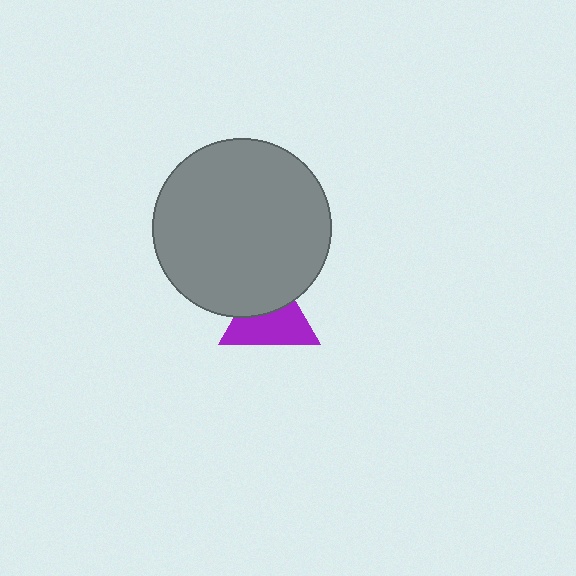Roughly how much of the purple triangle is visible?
About half of it is visible (roughly 60%).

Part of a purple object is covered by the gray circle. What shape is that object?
It is a triangle.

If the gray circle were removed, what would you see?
You would see the complete purple triangle.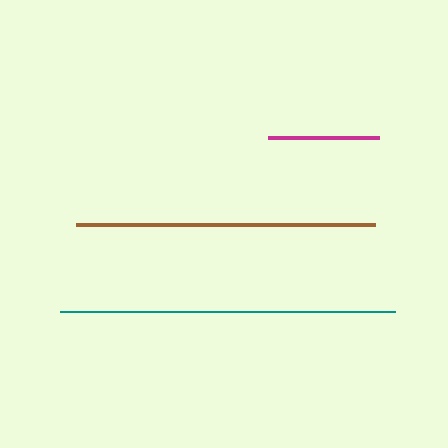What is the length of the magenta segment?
The magenta segment is approximately 110 pixels long.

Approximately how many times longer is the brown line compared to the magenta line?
The brown line is approximately 2.7 times the length of the magenta line.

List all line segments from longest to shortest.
From longest to shortest: teal, brown, magenta.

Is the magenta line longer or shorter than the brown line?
The brown line is longer than the magenta line.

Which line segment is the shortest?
The magenta line is the shortest at approximately 110 pixels.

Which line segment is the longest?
The teal line is the longest at approximately 335 pixels.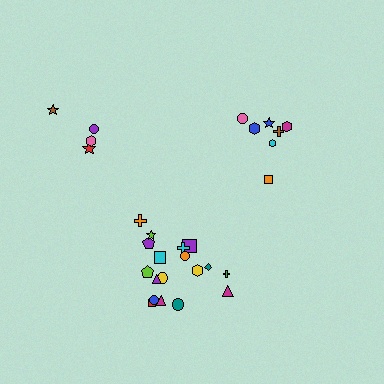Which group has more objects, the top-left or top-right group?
The top-right group.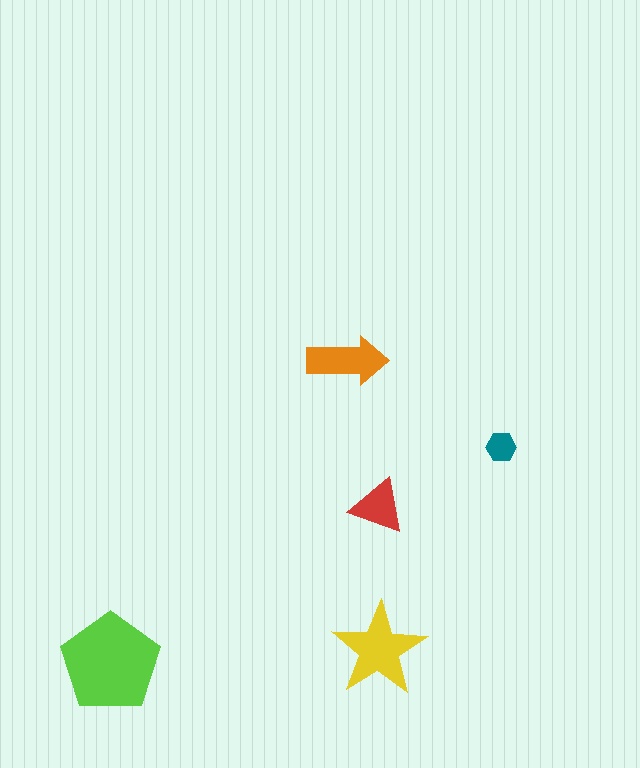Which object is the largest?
The lime pentagon.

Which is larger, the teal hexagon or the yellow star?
The yellow star.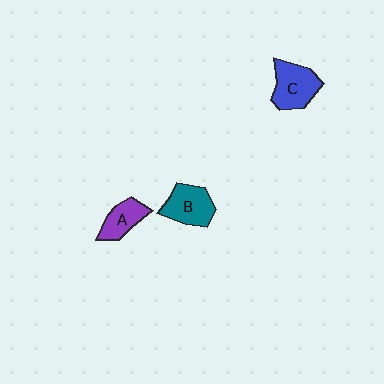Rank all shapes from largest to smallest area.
From largest to smallest: C (blue), B (teal), A (purple).